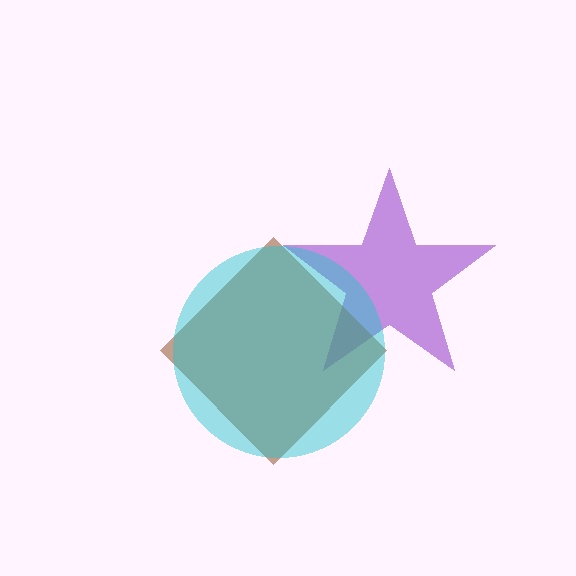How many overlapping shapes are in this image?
There are 3 overlapping shapes in the image.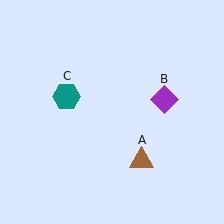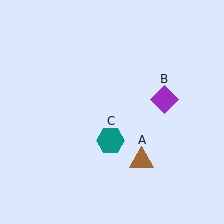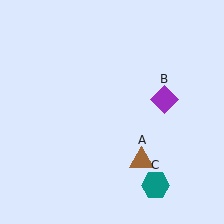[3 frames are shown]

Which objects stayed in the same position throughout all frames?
Brown triangle (object A) and purple diamond (object B) remained stationary.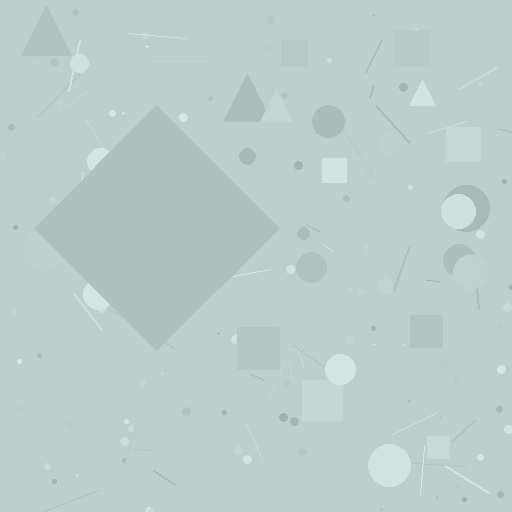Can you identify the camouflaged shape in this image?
The camouflaged shape is a diamond.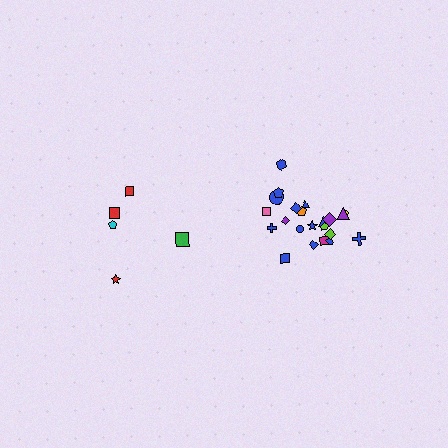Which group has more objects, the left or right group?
The right group.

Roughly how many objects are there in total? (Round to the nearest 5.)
Roughly 25 objects in total.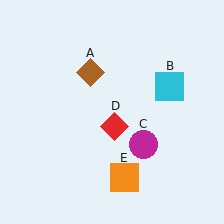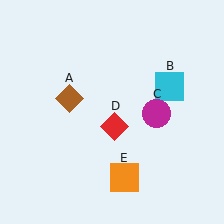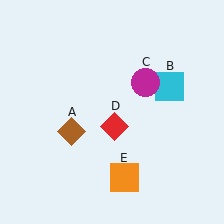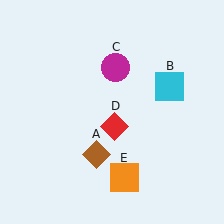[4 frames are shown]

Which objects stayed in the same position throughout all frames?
Cyan square (object B) and red diamond (object D) and orange square (object E) remained stationary.